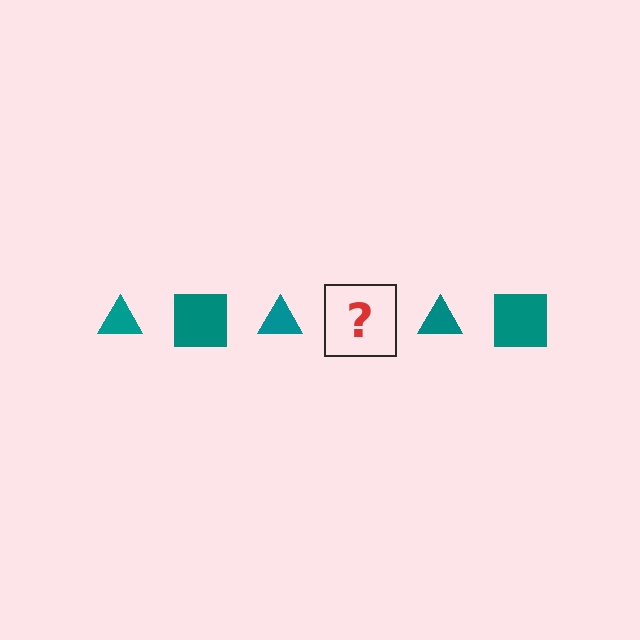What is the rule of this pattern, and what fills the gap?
The rule is that the pattern cycles through triangle, square shapes in teal. The gap should be filled with a teal square.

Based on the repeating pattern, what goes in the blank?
The blank should be a teal square.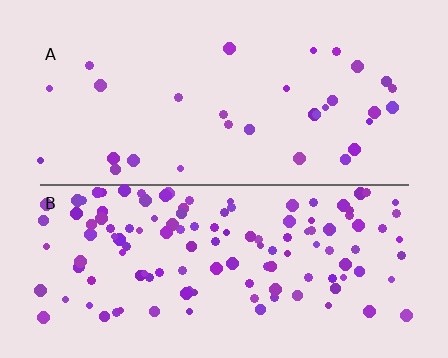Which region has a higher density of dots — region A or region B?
B (the bottom).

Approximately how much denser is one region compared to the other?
Approximately 4.0× — region B over region A.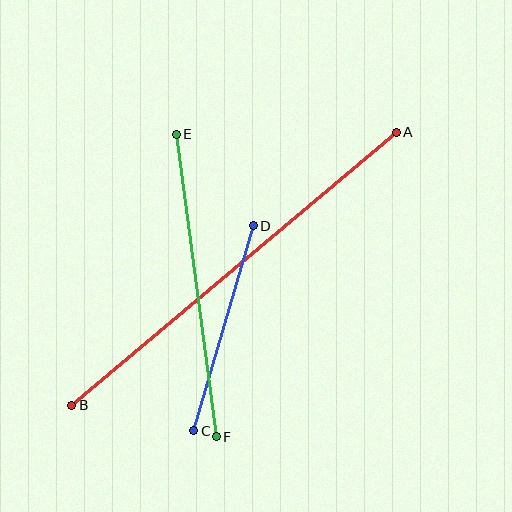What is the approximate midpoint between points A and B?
The midpoint is at approximately (234, 269) pixels.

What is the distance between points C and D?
The distance is approximately 213 pixels.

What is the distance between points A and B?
The distance is approximately 424 pixels.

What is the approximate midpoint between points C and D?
The midpoint is at approximately (224, 328) pixels.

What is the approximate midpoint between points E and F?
The midpoint is at approximately (196, 286) pixels.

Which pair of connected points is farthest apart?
Points A and B are farthest apart.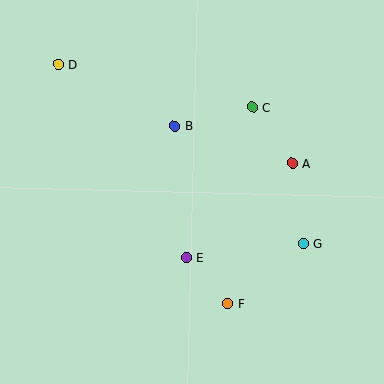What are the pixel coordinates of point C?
Point C is at (252, 107).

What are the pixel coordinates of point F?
Point F is at (228, 304).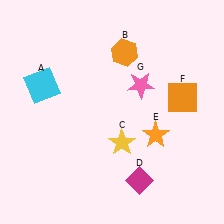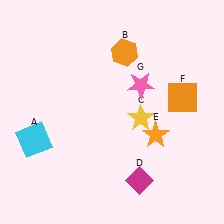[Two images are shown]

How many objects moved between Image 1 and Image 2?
2 objects moved between the two images.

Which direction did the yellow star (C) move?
The yellow star (C) moved up.